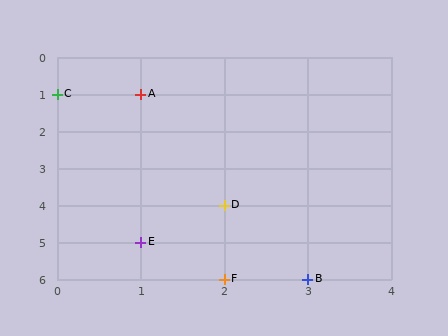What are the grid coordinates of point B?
Point B is at grid coordinates (3, 6).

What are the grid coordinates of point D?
Point D is at grid coordinates (2, 4).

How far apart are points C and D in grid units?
Points C and D are 2 columns and 3 rows apart (about 3.6 grid units diagonally).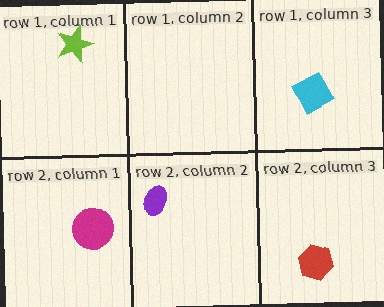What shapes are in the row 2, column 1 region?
The magenta circle.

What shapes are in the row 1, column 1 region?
The lime star.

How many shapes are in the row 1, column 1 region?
1.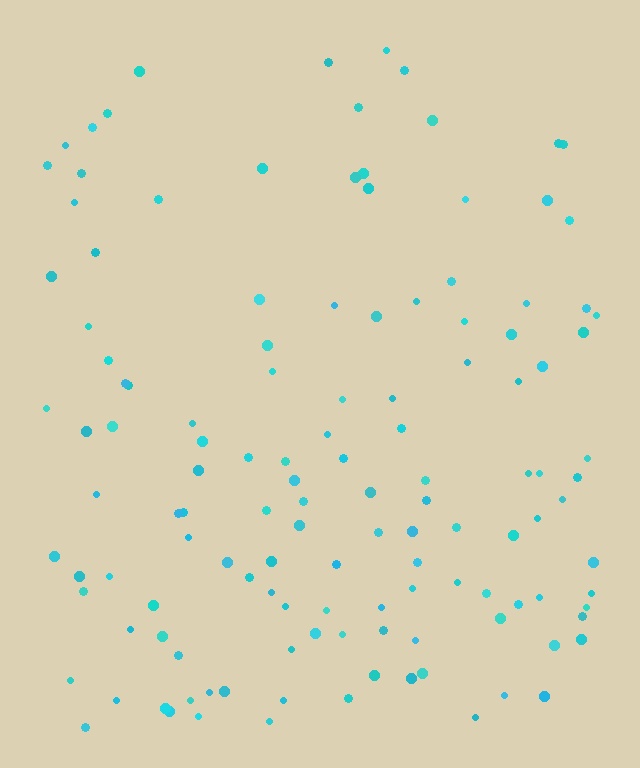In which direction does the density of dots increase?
From top to bottom, with the bottom side densest.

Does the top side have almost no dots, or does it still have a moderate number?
Still a moderate number, just noticeably fewer than the bottom.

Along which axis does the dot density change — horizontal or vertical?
Vertical.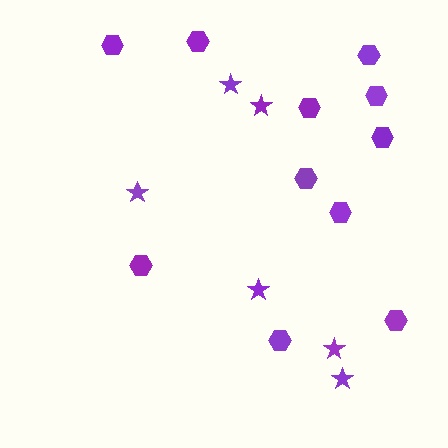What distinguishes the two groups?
There are 2 groups: one group of stars (6) and one group of hexagons (11).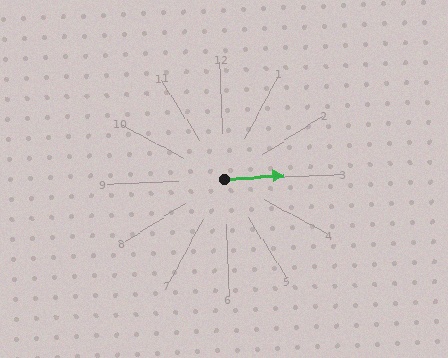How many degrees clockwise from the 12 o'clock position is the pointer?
Approximately 88 degrees.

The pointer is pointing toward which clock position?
Roughly 3 o'clock.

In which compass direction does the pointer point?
East.